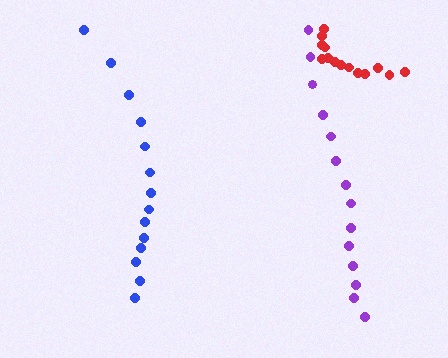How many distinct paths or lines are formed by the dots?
There are 3 distinct paths.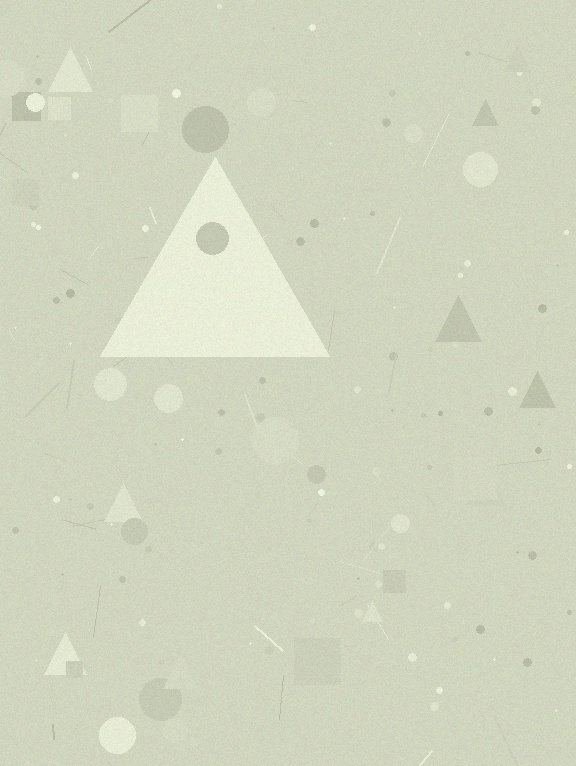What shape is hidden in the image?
A triangle is hidden in the image.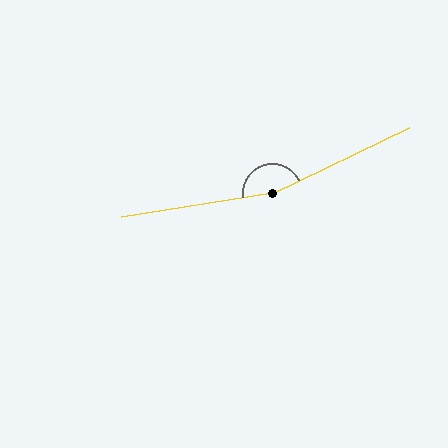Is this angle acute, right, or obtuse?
It is obtuse.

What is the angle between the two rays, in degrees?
Approximately 163 degrees.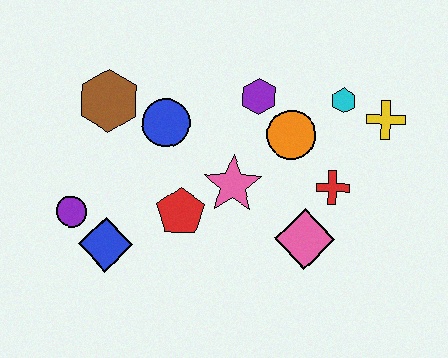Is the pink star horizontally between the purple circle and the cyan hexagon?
Yes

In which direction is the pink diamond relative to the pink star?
The pink diamond is to the right of the pink star.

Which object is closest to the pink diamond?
The red cross is closest to the pink diamond.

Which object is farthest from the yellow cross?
The purple circle is farthest from the yellow cross.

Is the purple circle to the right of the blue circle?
No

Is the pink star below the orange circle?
Yes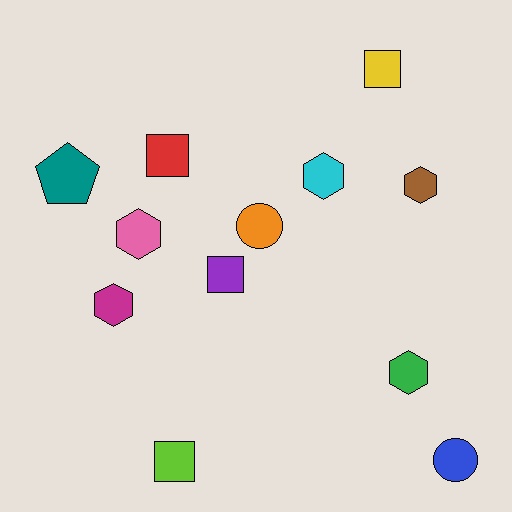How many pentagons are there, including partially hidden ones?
There is 1 pentagon.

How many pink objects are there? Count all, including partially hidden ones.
There is 1 pink object.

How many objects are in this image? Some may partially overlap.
There are 12 objects.